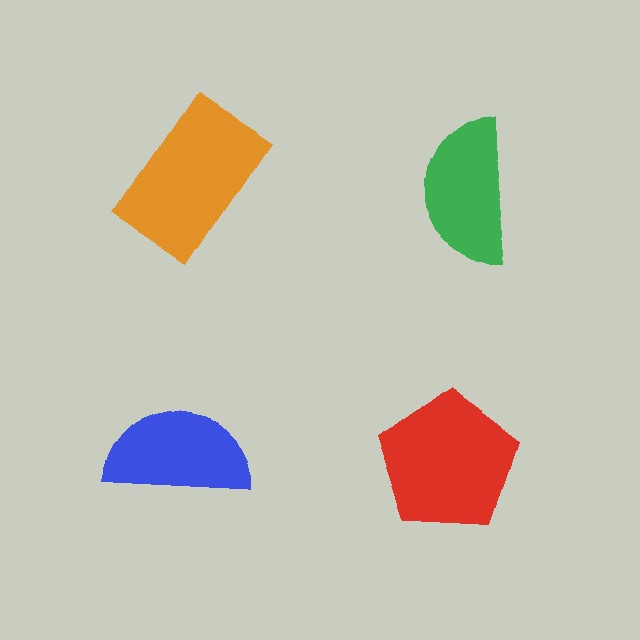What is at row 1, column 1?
An orange rectangle.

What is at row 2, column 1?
A blue semicircle.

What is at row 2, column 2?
A red pentagon.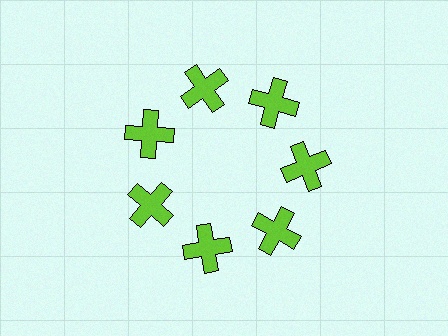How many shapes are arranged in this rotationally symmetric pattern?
There are 7 shapes, arranged in 7 groups of 1.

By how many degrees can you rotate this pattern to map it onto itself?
The pattern maps onto itself every 51 degrees of rotation.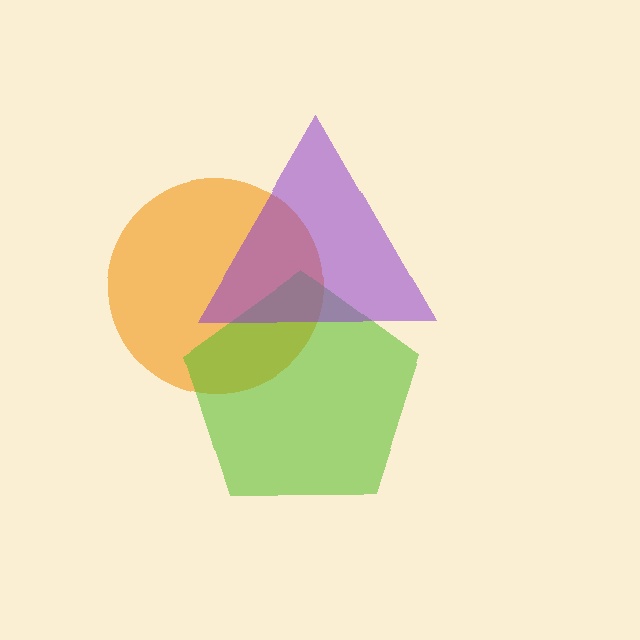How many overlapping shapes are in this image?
There are 3 overlapping shapes in the image.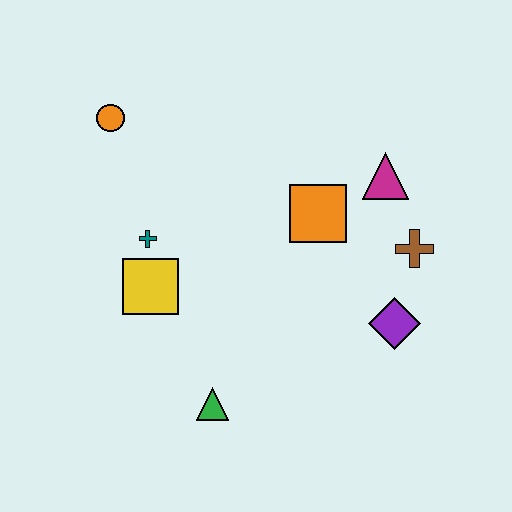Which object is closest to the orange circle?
The teal cross is closest to the orange circle.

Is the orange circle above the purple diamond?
Yes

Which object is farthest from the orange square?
The orange circle is farthest from the orange square.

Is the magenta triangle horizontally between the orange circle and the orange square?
No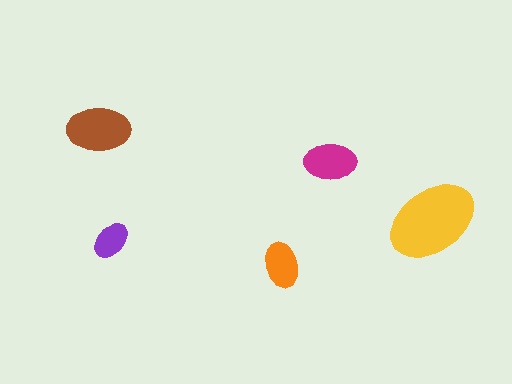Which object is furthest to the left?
The brown ellipse is leftmost.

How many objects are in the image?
There are 5 objects in the image.